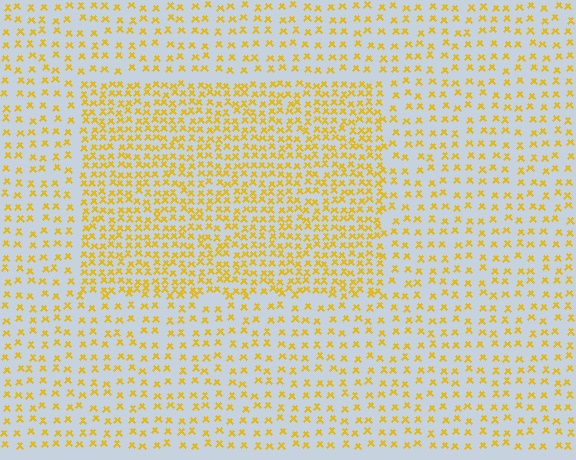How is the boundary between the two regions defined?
The boundary is defined by a change in element density (approximately 2.0x ratio). All elements are the same color, size, and shape.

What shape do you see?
I see a rectangle.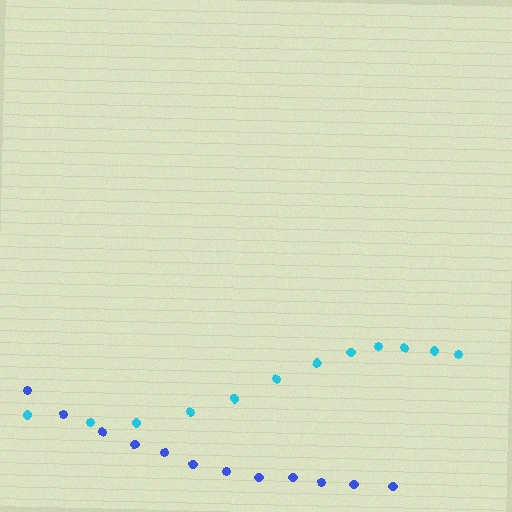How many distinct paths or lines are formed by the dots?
There are 2 distinct paths.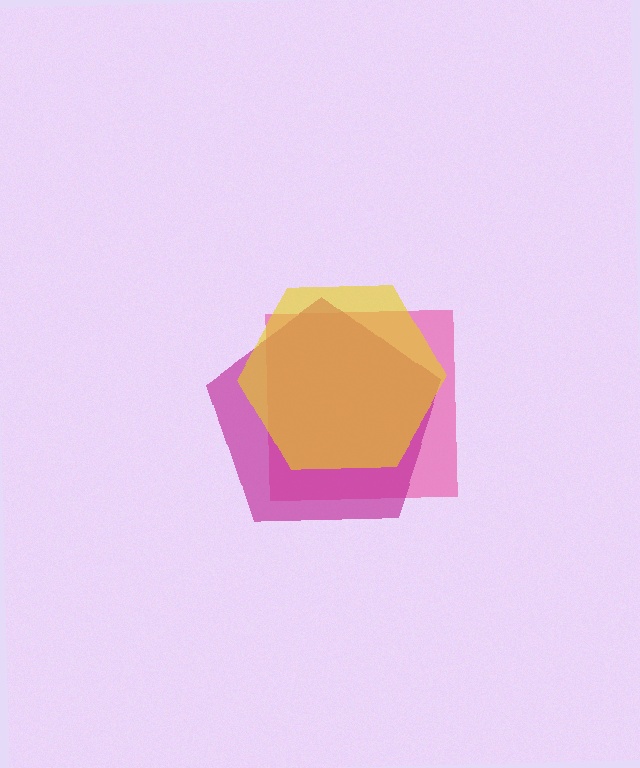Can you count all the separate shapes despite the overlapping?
Yes, there are 3 separate shapes.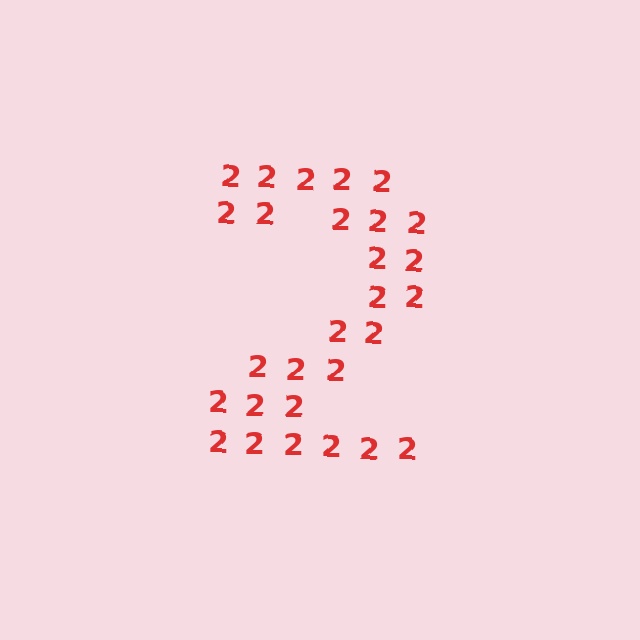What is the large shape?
The large shape is the digit 2.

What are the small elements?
The small elements are digit 2's.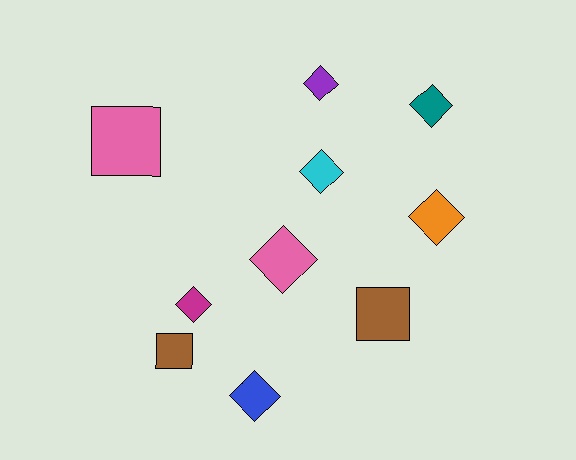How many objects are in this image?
There are 10 objects.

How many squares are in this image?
There are 3 squares.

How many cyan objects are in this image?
There is 1 cyan object.